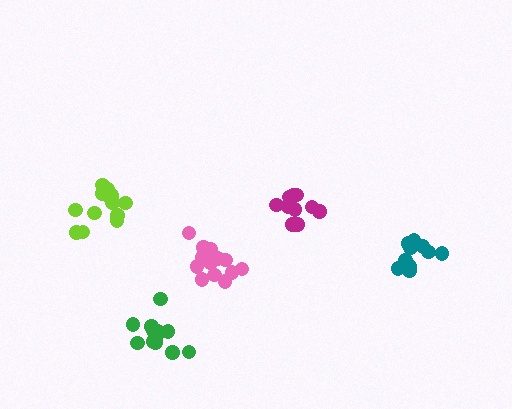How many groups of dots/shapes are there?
There are 5 groups.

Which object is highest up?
The lime cluster is topmost.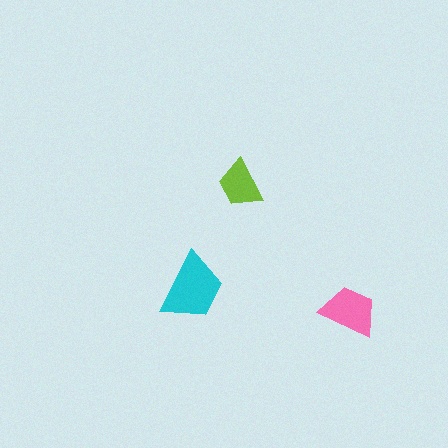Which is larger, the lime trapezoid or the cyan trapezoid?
The cyan one.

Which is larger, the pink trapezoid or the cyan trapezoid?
The cyan one.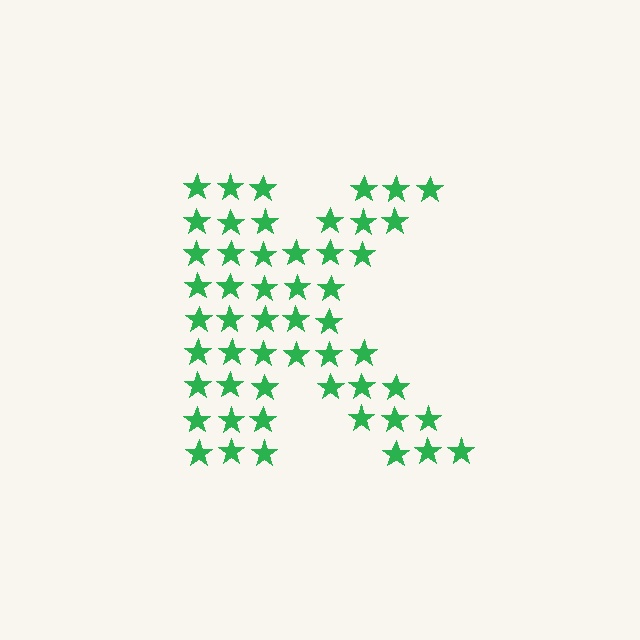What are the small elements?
The small elements are stars.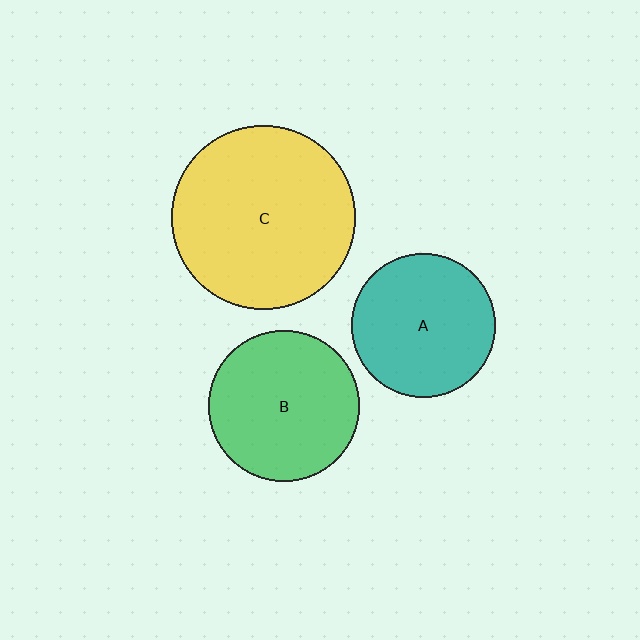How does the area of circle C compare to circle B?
Approximately 1.5 times.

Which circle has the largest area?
Circle C (yellow).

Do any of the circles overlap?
No, none of the circles overlap.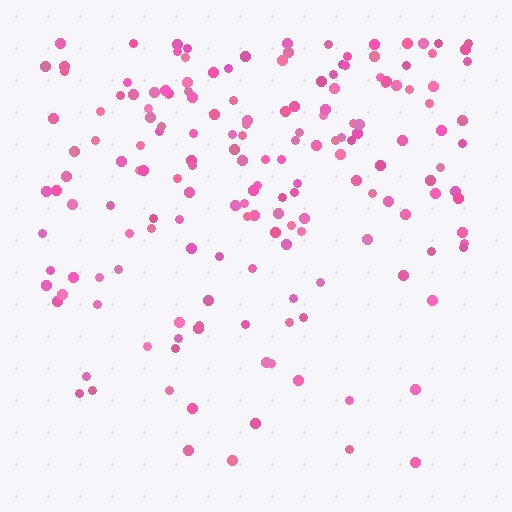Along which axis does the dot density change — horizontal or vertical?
Vertical.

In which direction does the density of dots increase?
From bottom to top, with the top side densest.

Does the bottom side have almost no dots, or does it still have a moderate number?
Still a moderate number, just noticeably fewer than the top.